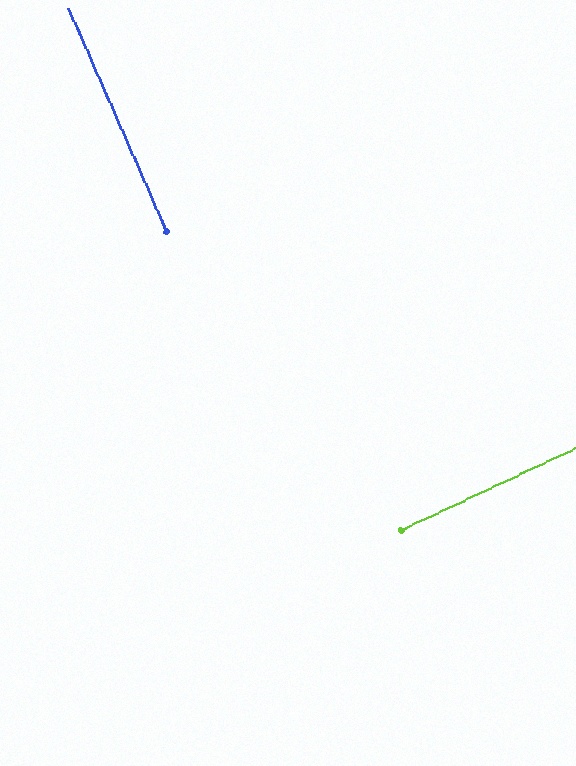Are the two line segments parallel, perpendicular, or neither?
Perpendicular — they meet at approximately 89°.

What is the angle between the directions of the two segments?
Approximately 89 degrees.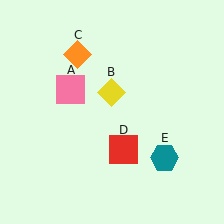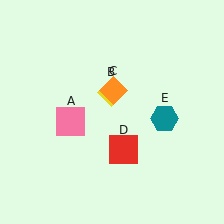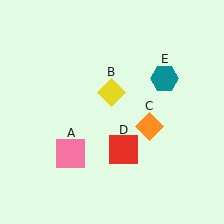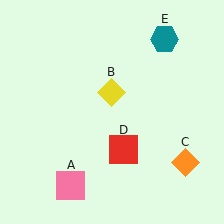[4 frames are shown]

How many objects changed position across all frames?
3 objects changed position: pink square (object A), orange diamond (object C), teal hexagon (object E).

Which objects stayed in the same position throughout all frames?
Yellow diamond (object B) and red square (object D) remained stationary.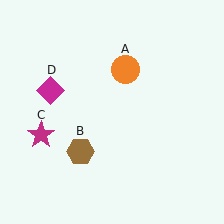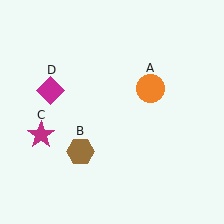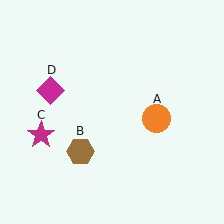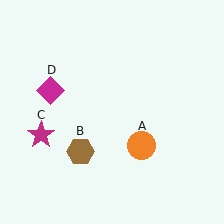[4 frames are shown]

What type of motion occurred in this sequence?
The orange circle (object A) rotated clockwise around the center of the scene.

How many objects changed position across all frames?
1 object changed position: orange circle (object A).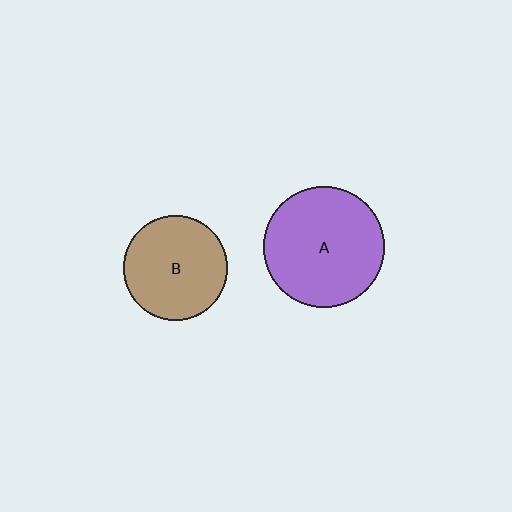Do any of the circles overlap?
No, none of the circles overlap.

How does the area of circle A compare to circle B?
Approximately 1.3 times.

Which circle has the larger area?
Circle A (purple).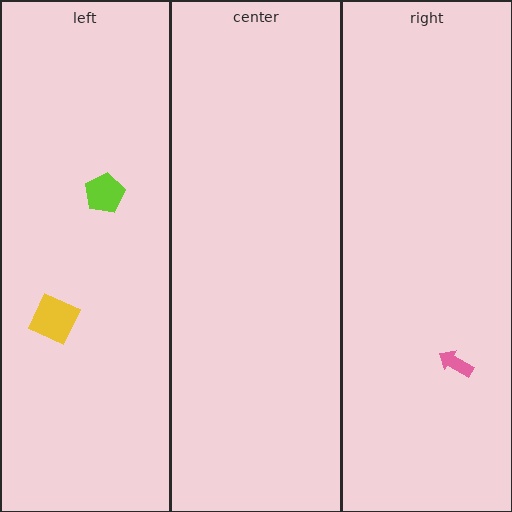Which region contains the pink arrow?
The right region.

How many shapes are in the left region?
2.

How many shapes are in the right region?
1.